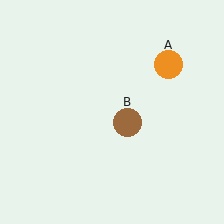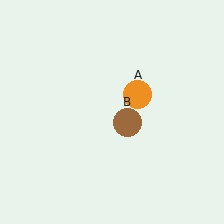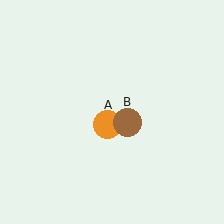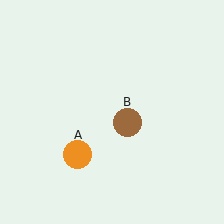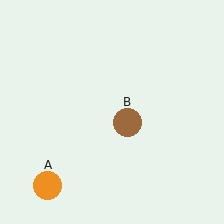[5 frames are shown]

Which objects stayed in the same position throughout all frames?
Brown circle (object B) remained stationary.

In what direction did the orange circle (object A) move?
The orange circle (object A) moved down and to the left.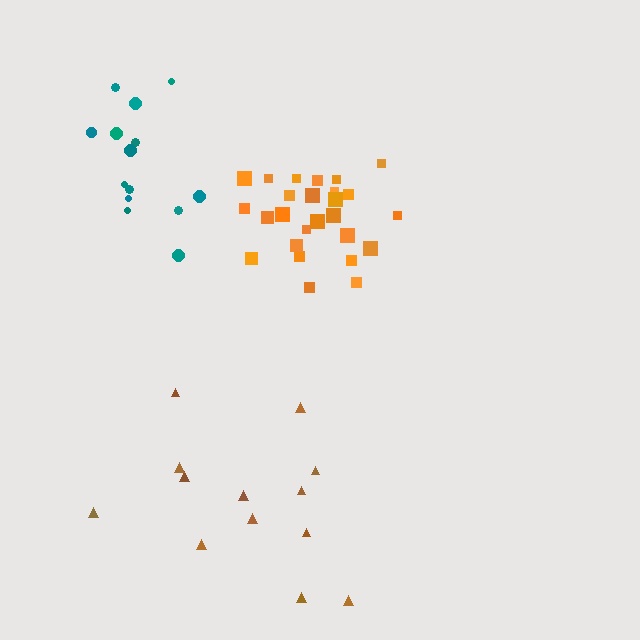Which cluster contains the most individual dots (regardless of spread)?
Orange (26).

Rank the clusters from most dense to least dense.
orange, teal, brown.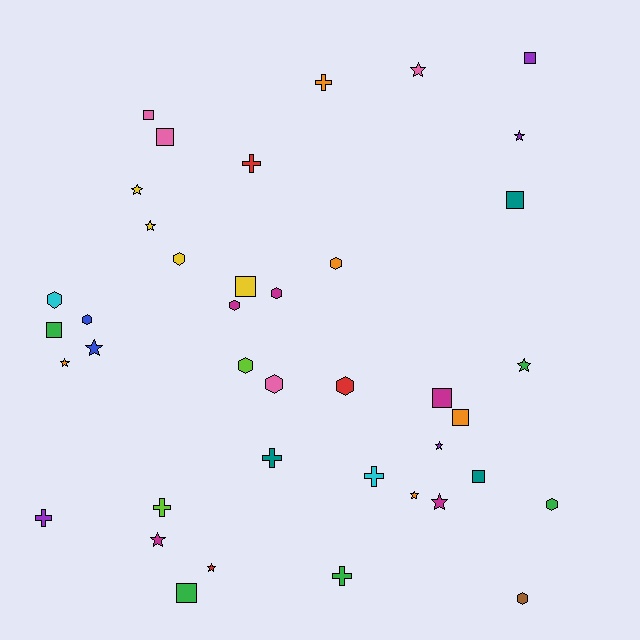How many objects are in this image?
There are 40 objects.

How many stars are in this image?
There are 12 stars.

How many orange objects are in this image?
There are 5 orange objects.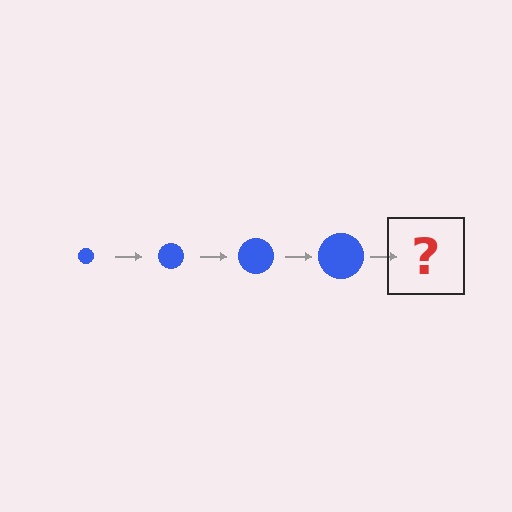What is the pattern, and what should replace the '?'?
The pattern is that the circle gets progressively larger each step. The '?' should be a blue circle, larger than the previous one.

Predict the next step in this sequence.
The next step is a blue circle, larger than the previous one.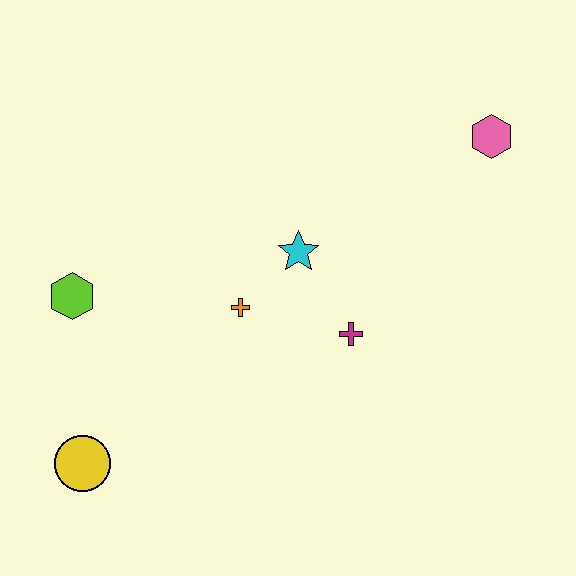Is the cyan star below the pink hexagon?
Yes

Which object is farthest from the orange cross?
The pink hexagon is farthest from the orange cross.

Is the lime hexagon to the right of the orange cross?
No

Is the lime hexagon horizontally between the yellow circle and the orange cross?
No